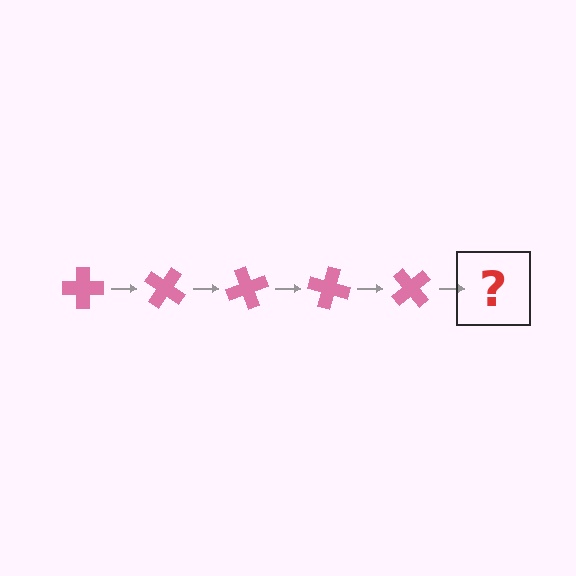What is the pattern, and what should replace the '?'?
The pattern is that the cross rotates 35 degrees each step. The '?' should be a pink cross rotated 175 degrees.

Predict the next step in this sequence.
The next step is a pink cross rotated 175 degrees.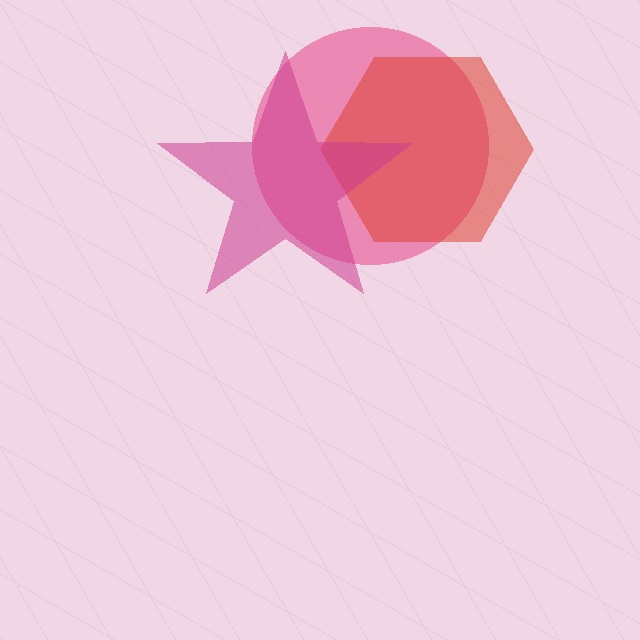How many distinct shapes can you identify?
There are 3 distinct shapes: a pink circle, a red hexagon, a magenta star.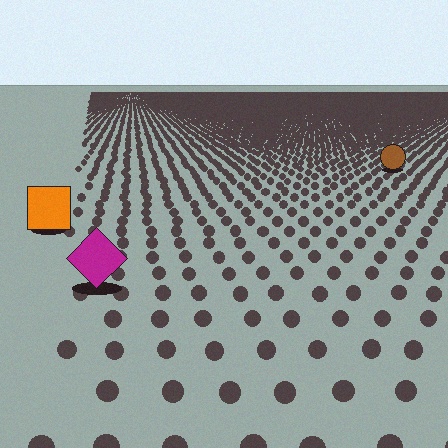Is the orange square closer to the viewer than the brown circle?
Yes. The orange square is closer — you can tell from the texture gradient: the ground texture is coarser near it.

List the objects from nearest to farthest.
From nearest to farthest: the magenta diamond, the orange square, the brown circle.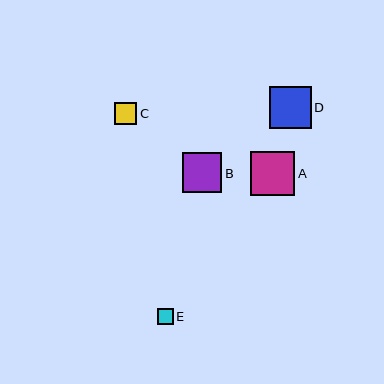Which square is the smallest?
Square E is the smallest with a size of approximately 16 pixels.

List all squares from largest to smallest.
From largest to smallest: A, D, B, C, E.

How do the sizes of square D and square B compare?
Square D and square B are approximately the same size.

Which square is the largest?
Square A is the largest with a size of approximately 44 pixels.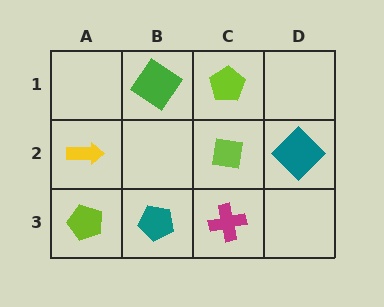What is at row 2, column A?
A yellow arrow.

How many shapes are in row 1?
2 shapes.